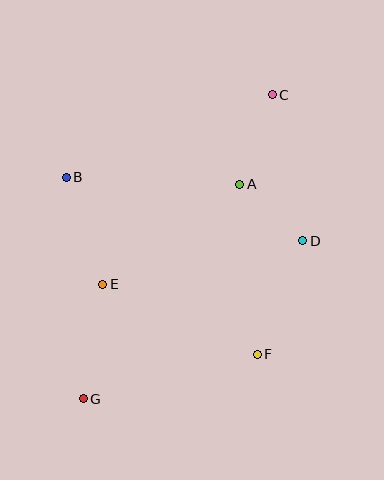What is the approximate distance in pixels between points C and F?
The distance between C and F is approximately 260 pixels.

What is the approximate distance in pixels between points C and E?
The distance between C and E is approximately 254 pixels.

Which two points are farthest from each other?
Points C and G are farthest from each other.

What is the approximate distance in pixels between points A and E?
The distance between A and E is approximately 170 pixels.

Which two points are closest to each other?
Points A and D are closest to each other.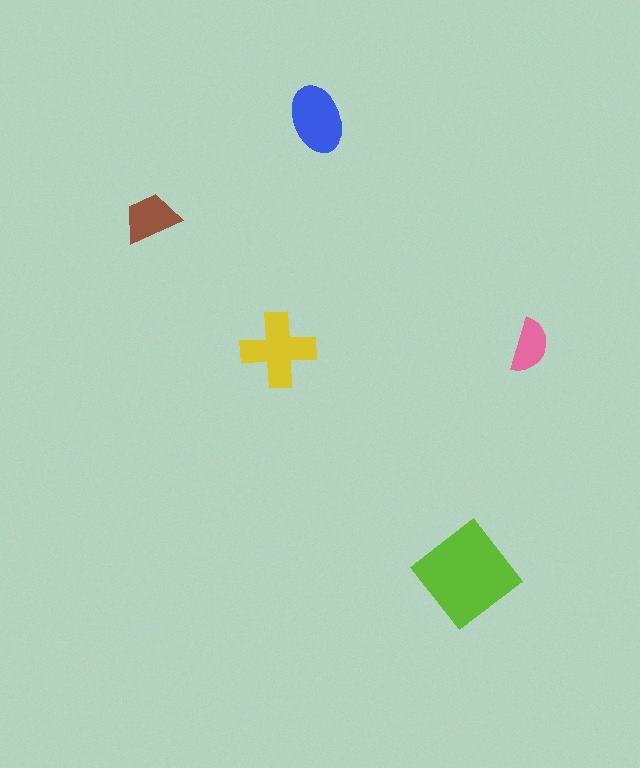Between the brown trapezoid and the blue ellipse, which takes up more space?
The blue ellipse.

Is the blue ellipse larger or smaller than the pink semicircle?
Larger.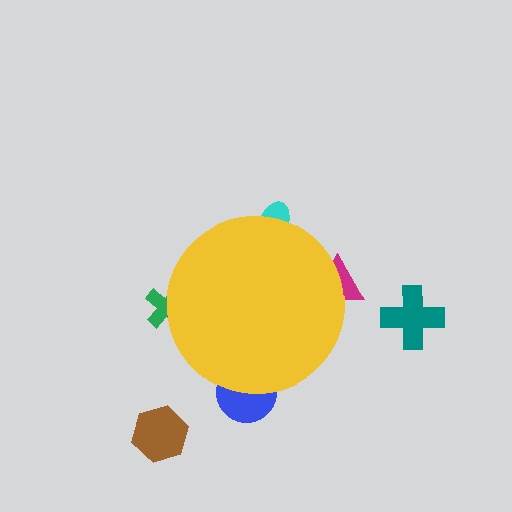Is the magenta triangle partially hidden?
Yes, the magenta triangle is partially hidden behind the yellow circle.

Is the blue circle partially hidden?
Yes, the blue circle is partially hidden behind the yellow circle.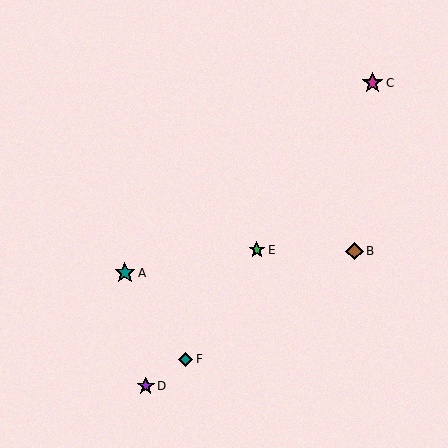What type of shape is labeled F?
Shape F is a teal diamond.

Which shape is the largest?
The teal star (labeled A) is the largest.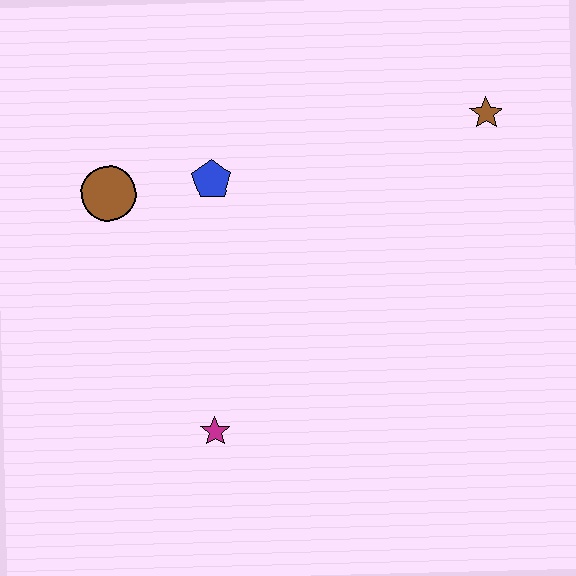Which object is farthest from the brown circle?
The brown star is farthest from the brown circle.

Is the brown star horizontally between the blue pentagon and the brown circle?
No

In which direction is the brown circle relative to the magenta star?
The brown circle is above the magenta star.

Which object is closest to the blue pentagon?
The brown circle is closest to the blue pentagon.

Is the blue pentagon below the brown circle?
No